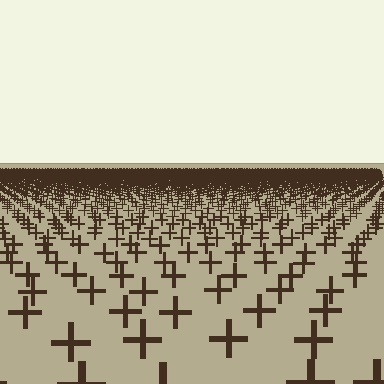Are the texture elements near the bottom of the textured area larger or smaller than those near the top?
Larger. Near the bottom, elements are closer to the viewer and appear at a bigger on-screen size.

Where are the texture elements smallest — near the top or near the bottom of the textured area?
Near the top.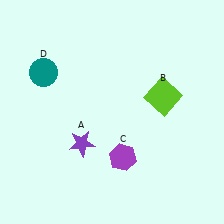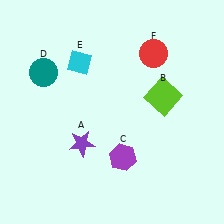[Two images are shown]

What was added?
A cyan diamond (E), a red circle (F) were added in Image 2.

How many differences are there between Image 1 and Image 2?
There are 2 differences between the two images.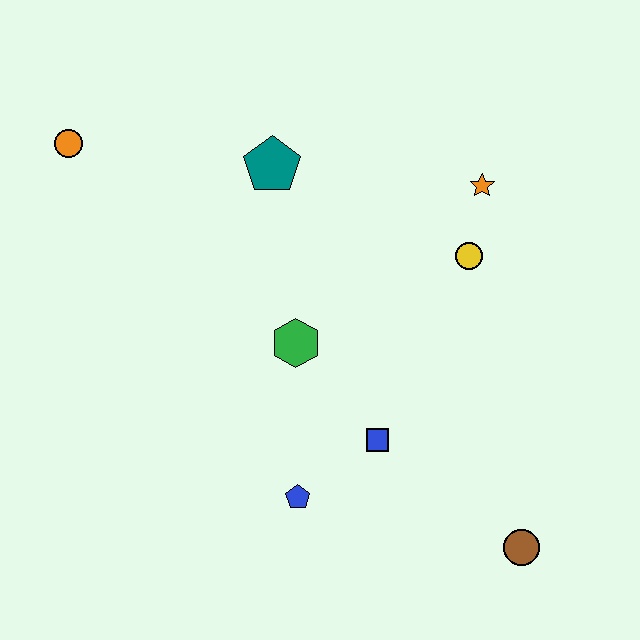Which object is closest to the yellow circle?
The orange star is closest to the yellow circle.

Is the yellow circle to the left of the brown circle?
Yes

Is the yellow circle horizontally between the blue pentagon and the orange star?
Yes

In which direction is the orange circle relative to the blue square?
The orange circle is to the left of the blue square.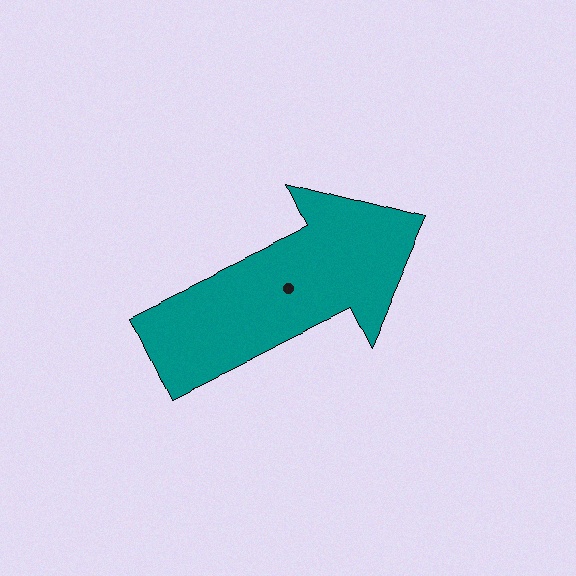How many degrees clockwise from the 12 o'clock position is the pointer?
Approximately 64 degrees.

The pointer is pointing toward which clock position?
Roughly 2 o'clock.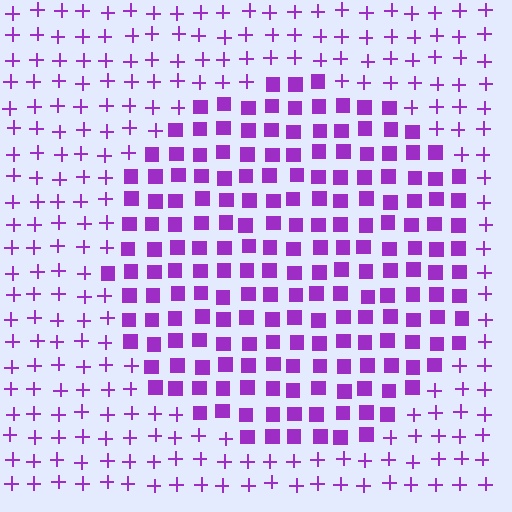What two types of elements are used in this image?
The image uses squares inside the circle region and plus signs outside it.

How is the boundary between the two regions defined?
The boundary is defined by a change in element shape: squares inside vs. plus signs outside. All elements share the same color and spacing.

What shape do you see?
I see a circle.